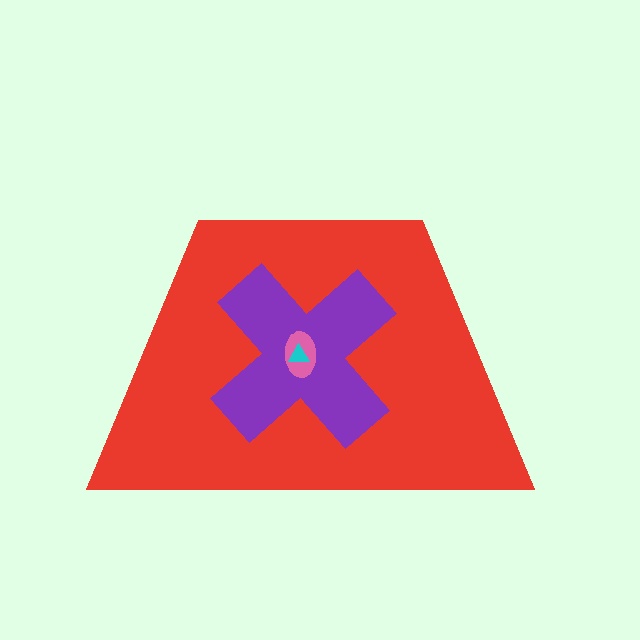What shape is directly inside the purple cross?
The pink ellipse.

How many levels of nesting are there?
4.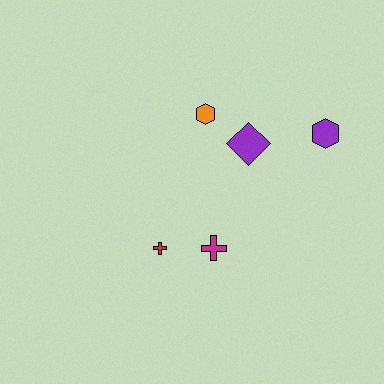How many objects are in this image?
There are 5 objects.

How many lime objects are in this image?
There are no lime objects.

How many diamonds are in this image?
There is 1 diamond.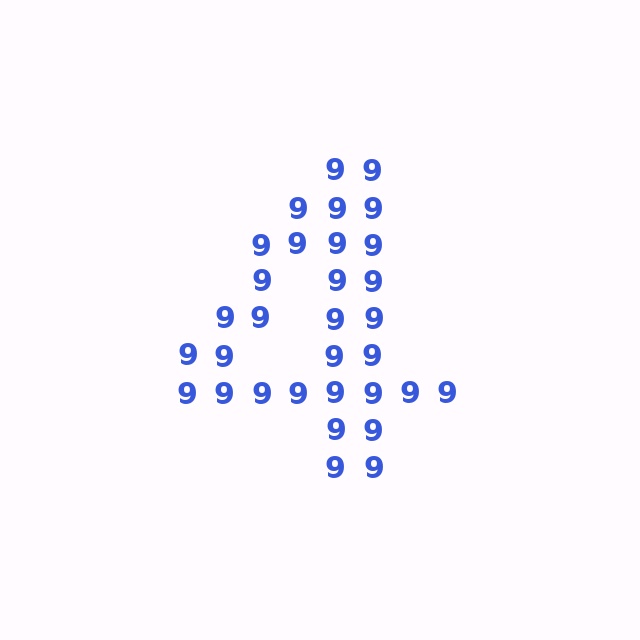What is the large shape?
The large shape is the digit 4.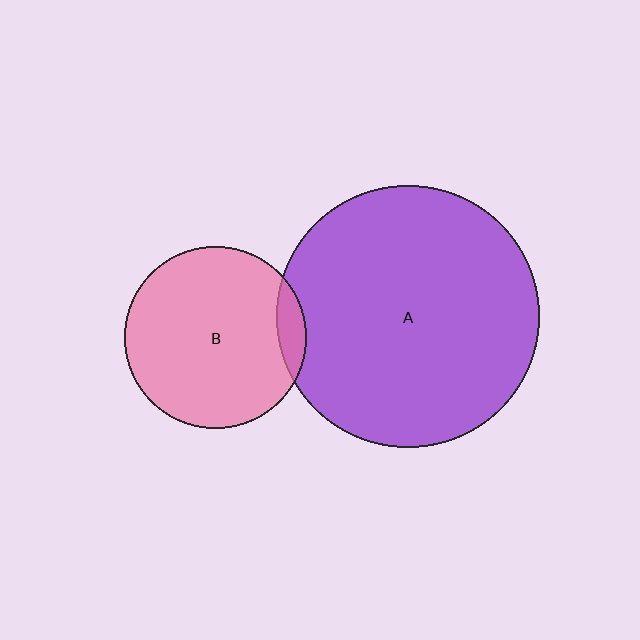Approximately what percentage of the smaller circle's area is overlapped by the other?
Approximately 10%.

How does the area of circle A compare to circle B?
Approximately 2.1 times.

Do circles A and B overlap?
Yes.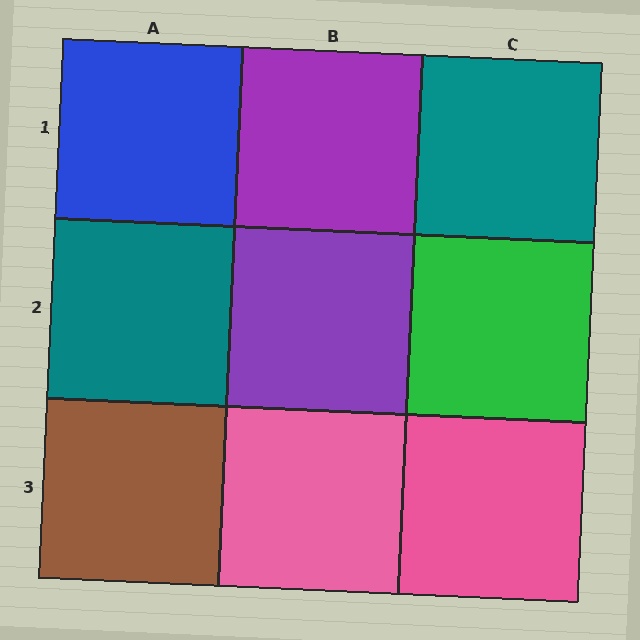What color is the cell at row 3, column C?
Pink.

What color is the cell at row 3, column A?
Brown.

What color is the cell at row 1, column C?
Teal.